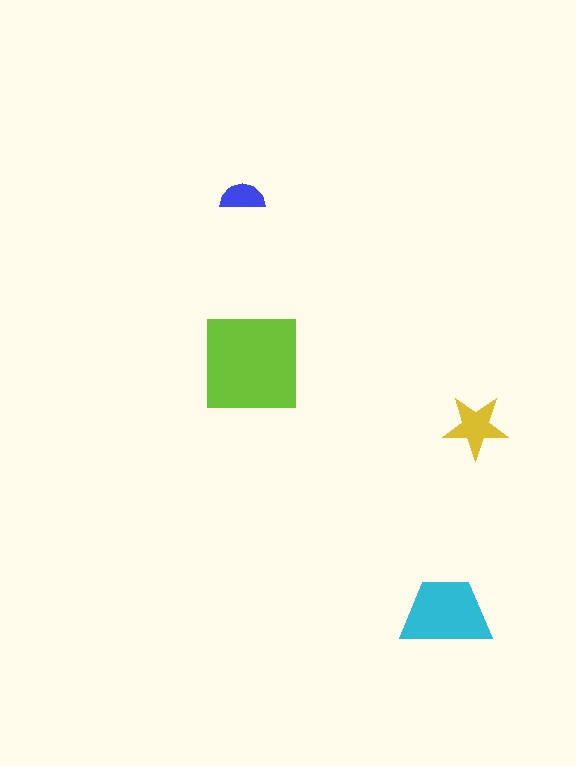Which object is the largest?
The lime square.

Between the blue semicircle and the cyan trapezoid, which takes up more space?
The cyan trapezoid.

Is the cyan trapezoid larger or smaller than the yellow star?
Larger.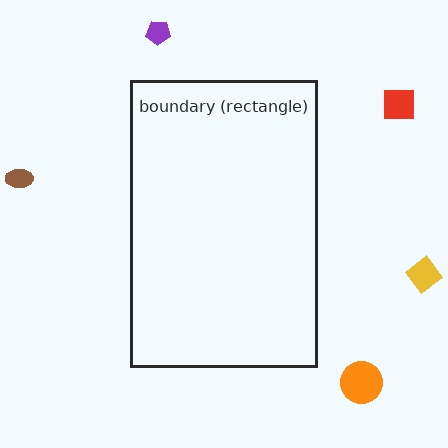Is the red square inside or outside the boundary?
Outside.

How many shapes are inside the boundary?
0 inside, 5 outside.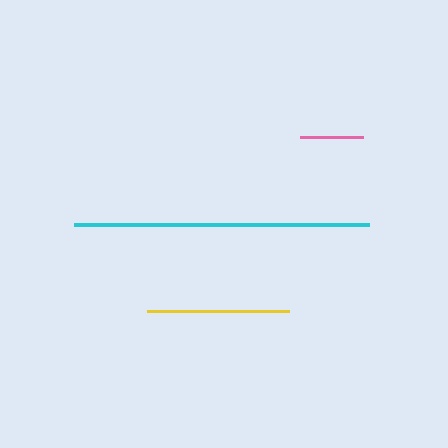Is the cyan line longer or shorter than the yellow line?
The cyan line is longer than the yellow line.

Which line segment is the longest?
The cyan line is the longest at approximately 295 pixels.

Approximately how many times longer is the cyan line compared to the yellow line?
The cyan line is approximately 2.1 times the length of the yellow line.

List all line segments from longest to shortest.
From longest to shortest: cyan, yellow, pink.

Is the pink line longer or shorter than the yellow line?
The yellow line is longer than the pink line.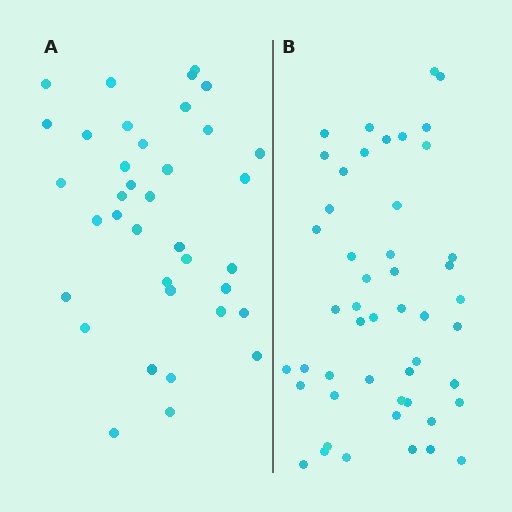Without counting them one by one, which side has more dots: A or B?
Region B (the right region) has more dots.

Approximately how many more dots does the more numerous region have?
Region B has roughly 12 or so more dots than region A.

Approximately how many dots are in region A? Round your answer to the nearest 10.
About 40 dots. (The exact count is 37, which rounds to 40.)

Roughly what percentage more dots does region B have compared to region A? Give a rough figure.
About 30% more.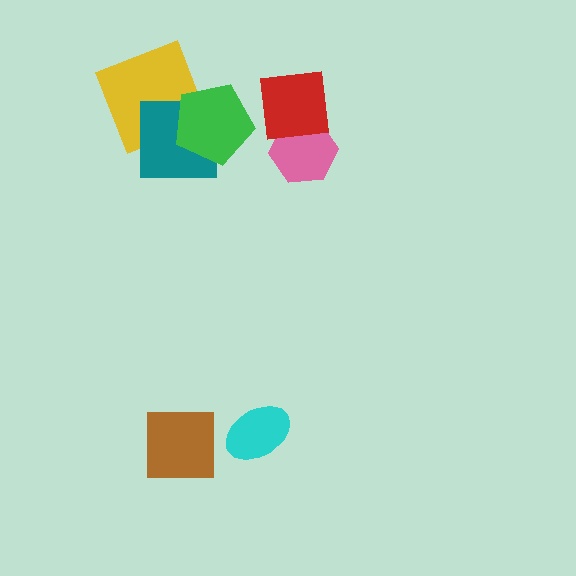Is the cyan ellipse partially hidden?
No, no other shape covers it.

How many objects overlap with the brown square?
0 objects overlap with the brown square.